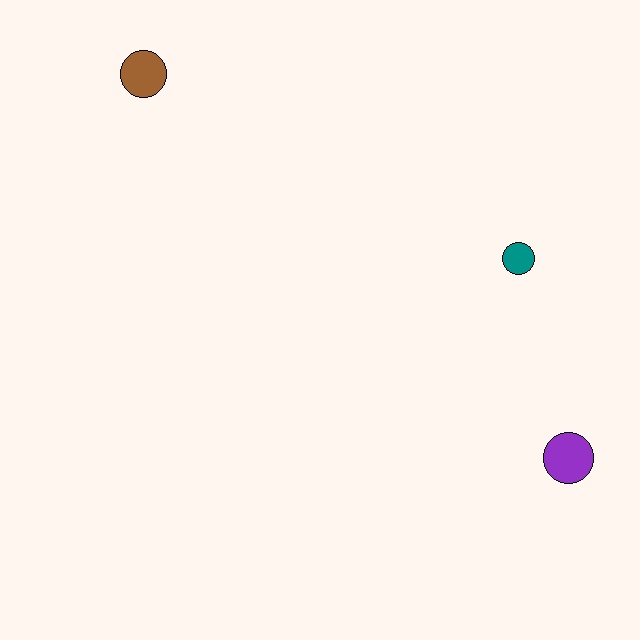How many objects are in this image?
There are 3 objects.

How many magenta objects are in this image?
There are no magenta objects.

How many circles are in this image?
There are 3 circles.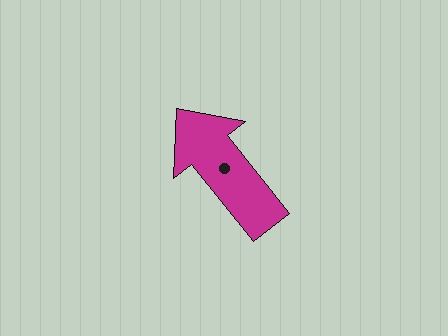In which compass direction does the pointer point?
Northwest.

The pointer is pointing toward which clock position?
Roughly 11 o'clock.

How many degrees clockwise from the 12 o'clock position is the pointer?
Approximately 322 degrees.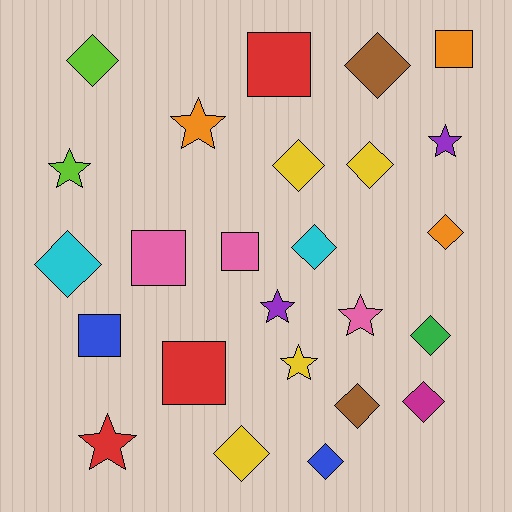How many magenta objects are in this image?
There is 1 magenta object.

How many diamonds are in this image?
There are 12 diamonds.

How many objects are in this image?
There are 25 objects.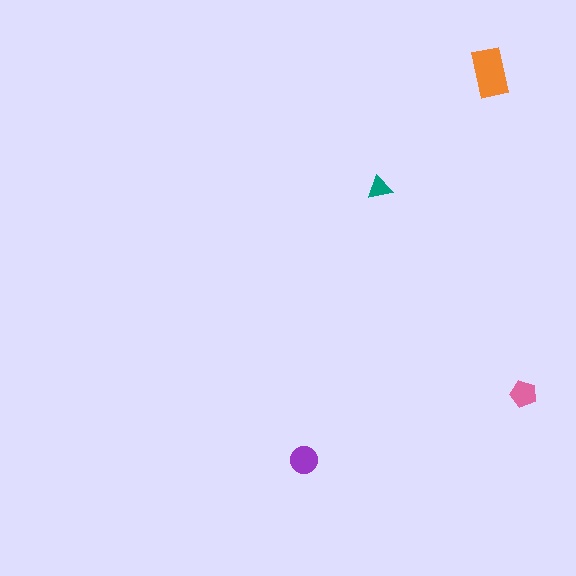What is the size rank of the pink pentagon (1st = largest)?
3rd.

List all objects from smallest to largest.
The teal triangle, the pink pentagon, the purple circle, the orange rectangle.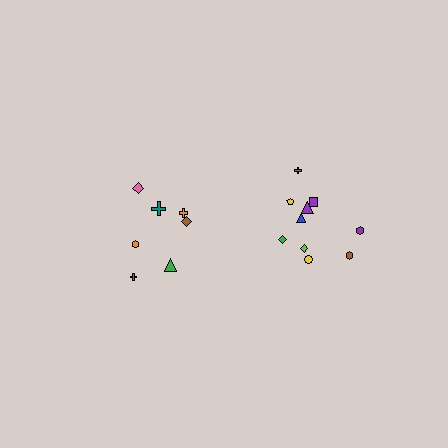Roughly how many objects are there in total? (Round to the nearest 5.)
Roughly 15 objects in total.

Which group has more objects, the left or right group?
The right group.